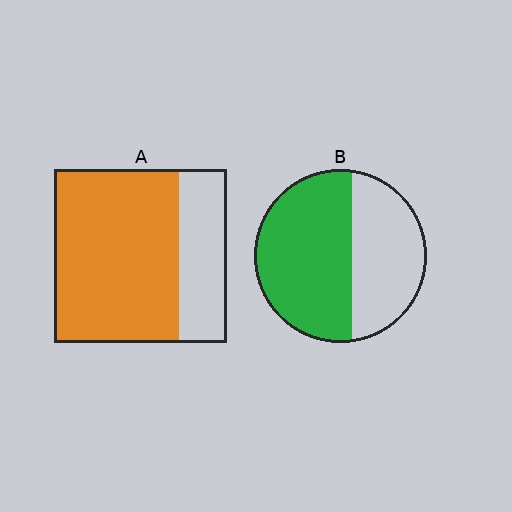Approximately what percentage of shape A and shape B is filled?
A is approximately 70% and B is approximately 60%.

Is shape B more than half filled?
Yes.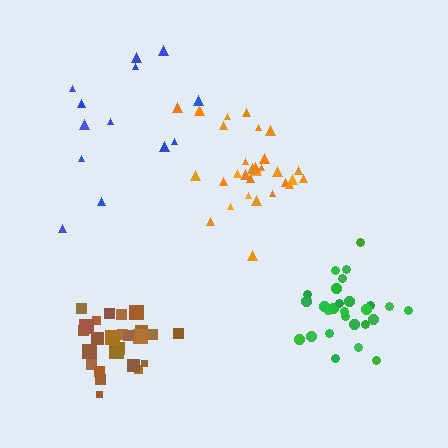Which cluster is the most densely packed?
Brown.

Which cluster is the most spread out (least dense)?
Blue.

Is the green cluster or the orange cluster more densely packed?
Orange.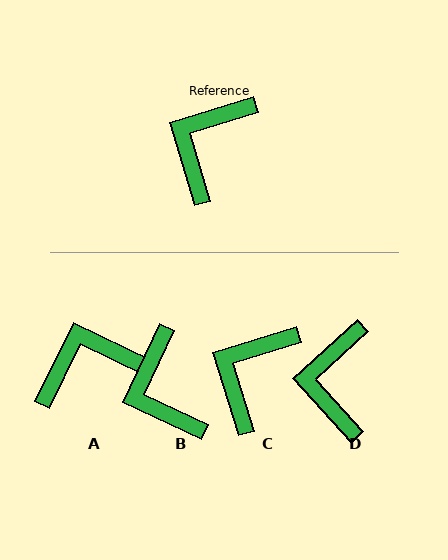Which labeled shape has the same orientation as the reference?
C.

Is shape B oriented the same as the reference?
No, it is off by about 48 degrees.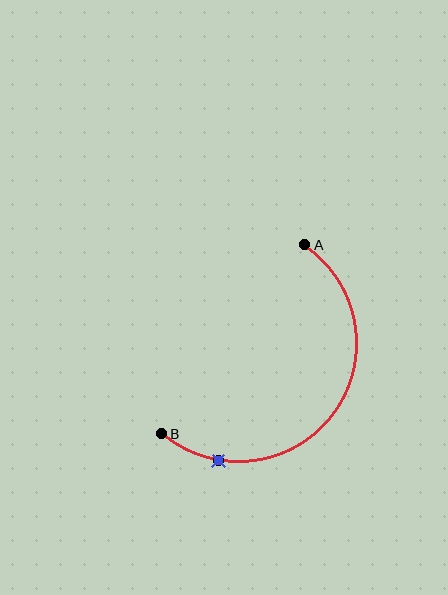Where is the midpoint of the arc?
The arc midpoint is the point on the curve farthest from the straight line joining A and B. It sits below and to the right of that line.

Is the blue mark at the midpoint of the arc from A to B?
No. The blue mark lies on the arc but is closer to endpoint B. The arc midpoint would be at the point on the curve equidistant along the arc from both A and B.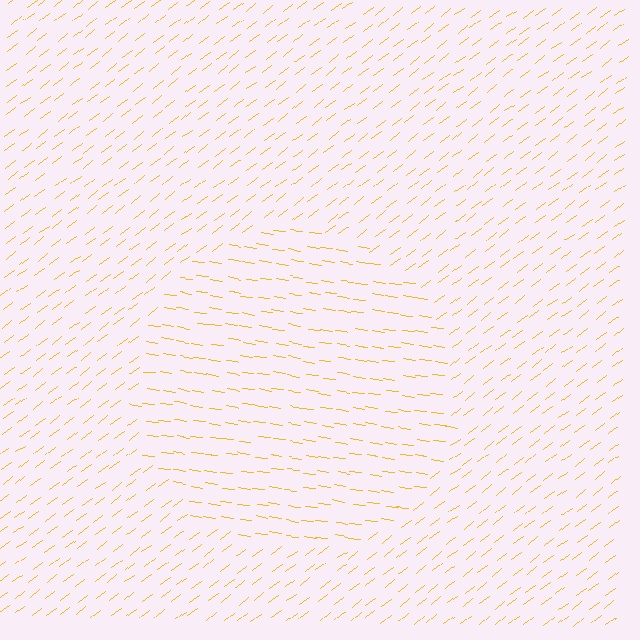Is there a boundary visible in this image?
Yes, there is a texture boundary formed by a change in line orientation.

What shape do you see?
I see a circle.